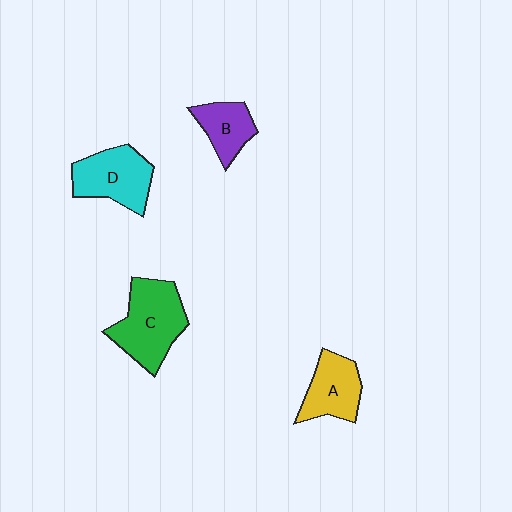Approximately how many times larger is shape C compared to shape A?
Approximately 1.5 times.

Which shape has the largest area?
Shape C (green).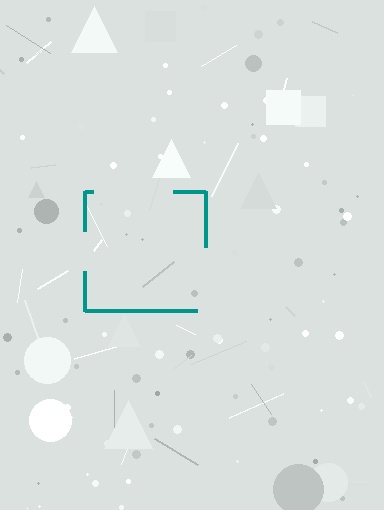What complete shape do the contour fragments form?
The contour fragments form a square.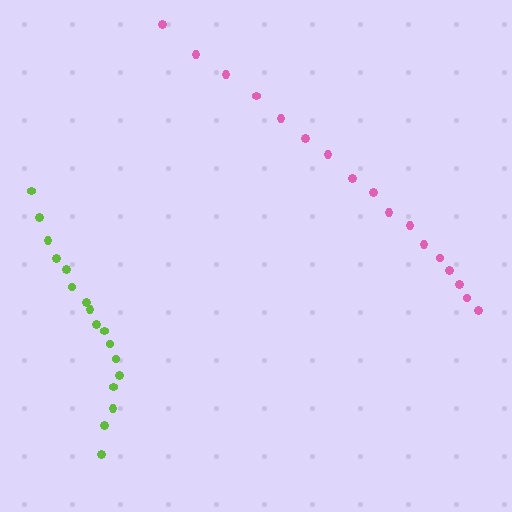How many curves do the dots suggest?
There are 2 distinct paths.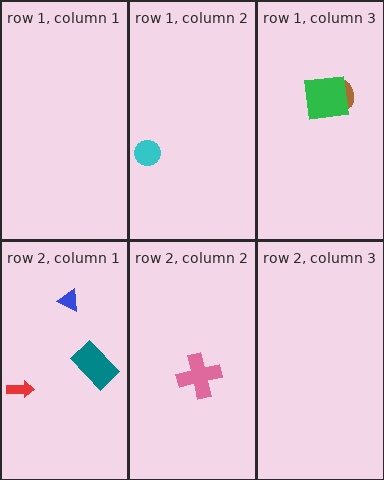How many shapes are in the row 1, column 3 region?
2.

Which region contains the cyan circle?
The row 1, column 2 region.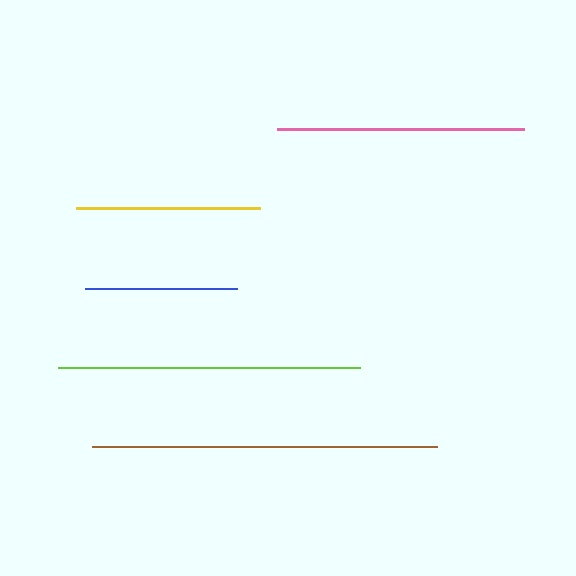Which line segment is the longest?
The brown line is the longest at approximately 345 pixels.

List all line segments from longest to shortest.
From longest to shortest: brown, lime, pink, yellow, blue.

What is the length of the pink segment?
The pink segment is approximately 248 pixels long.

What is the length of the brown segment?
The brown segment is approximately 345 pixels long.